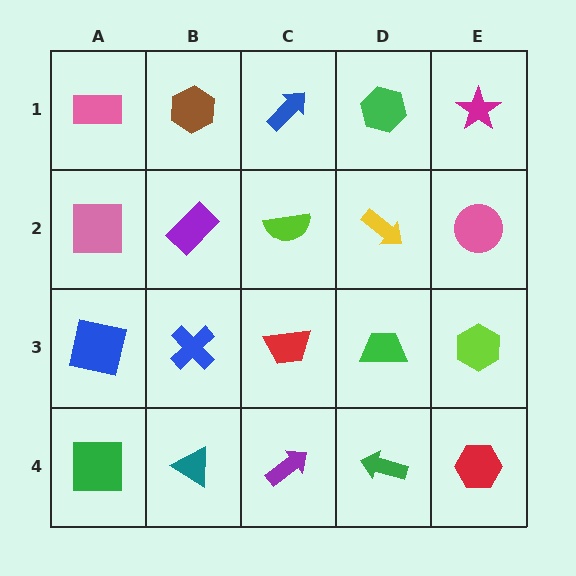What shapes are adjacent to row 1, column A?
A pink square (row 2, column A), a brown hexagon (row 1, column B).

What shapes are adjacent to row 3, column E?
A pink circle (row 2, column E), a red hexagon (row 4, column E), a green trapezoid (row 3, column D).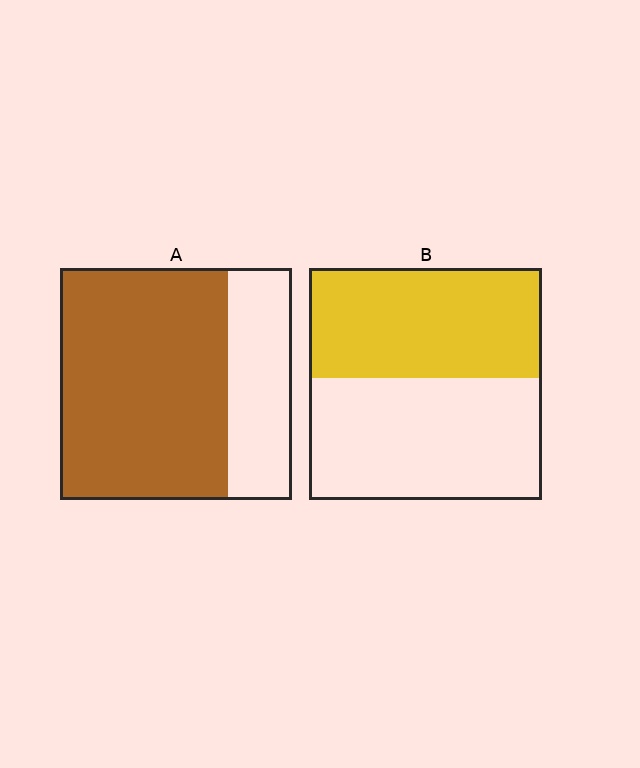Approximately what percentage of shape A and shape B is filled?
A is approximately 70% and B is approximately 45%.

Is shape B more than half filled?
Roughly half.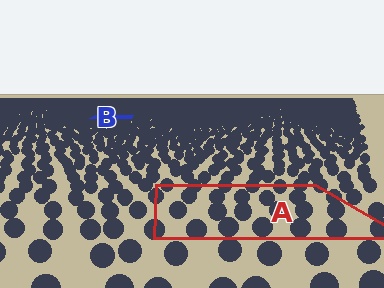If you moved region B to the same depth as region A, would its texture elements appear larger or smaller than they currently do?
They would appear larger. At a closer depth, the same texture elements are projected at a bigger on-screen size.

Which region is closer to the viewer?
Region A is closer. The texture elements there are larger and more spread out.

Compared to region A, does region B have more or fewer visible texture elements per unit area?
Region B has more texture elements per unit area — they are packed more densely because it is farther away.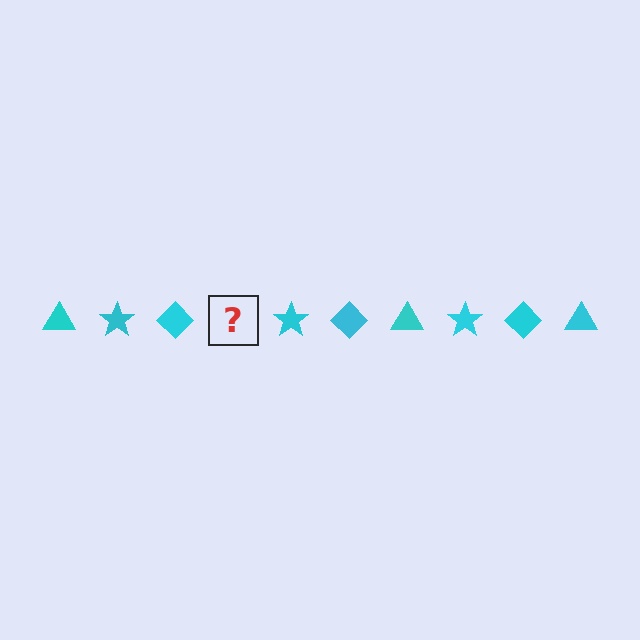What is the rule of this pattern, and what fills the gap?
The rule is that the pattern cycles through triangle, star, diamond shapes in cyan. The gap should be filled with a cyan triangle.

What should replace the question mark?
The question mark should be replaced with a cyan triangle.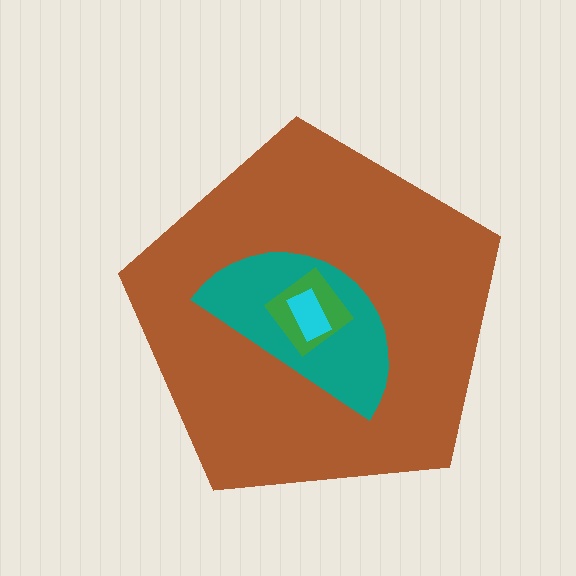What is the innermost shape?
The cyan rectangle.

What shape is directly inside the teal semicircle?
The green diamond.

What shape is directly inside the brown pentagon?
The teal semicircle.